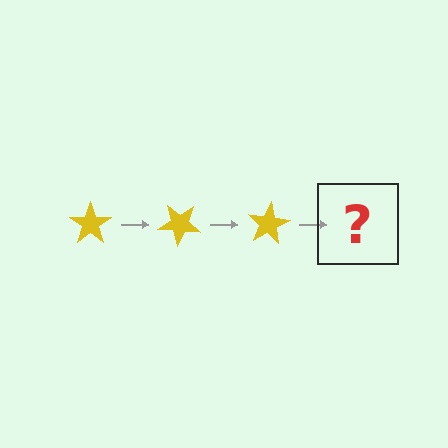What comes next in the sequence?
The next element should be a yellow star rotated 120 degrees.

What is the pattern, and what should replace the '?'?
The pattern is that the star rotates 40 degrees each step. The '?' should be a yellow star rotated 120 degrees.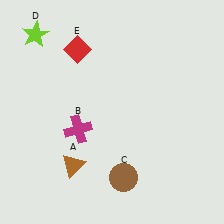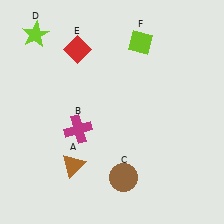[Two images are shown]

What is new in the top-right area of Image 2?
A lime diamond (F) was added in the top-right area of Image 2.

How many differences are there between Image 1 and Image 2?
There is 1 difference between the two images.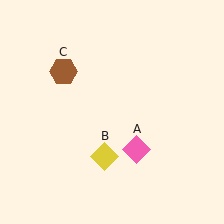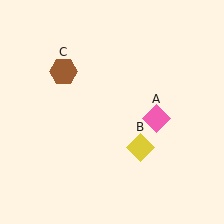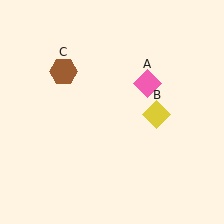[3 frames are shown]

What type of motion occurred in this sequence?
The pink diamond (object A), yellow diamond (object B) rotated counterclockwise around the center of the scene.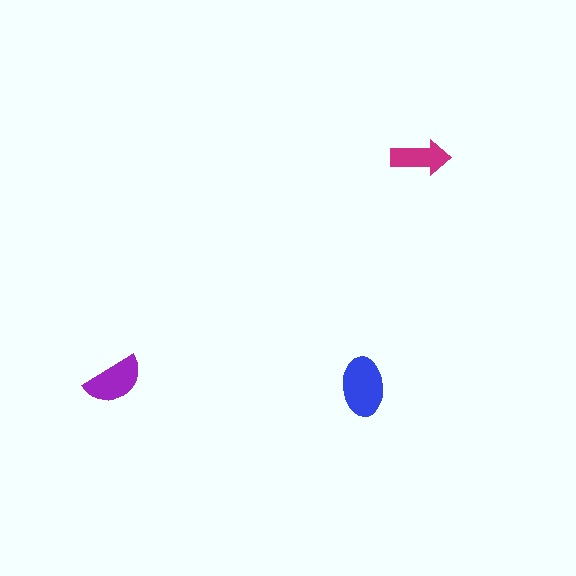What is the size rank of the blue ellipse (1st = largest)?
1st.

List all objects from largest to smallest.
The blue ellipse, the purple semicircle, the magenta arrow.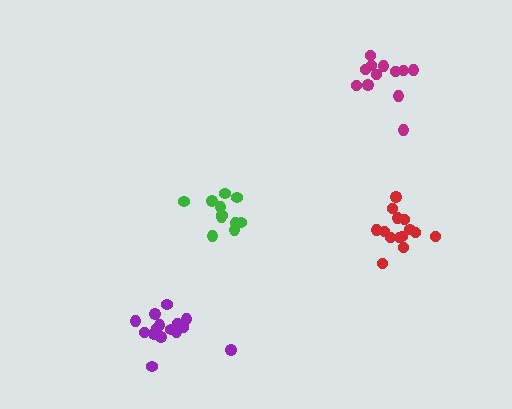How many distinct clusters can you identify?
There are 4 distinct clusters.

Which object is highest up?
The magenta cluster is topmost.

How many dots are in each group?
Group 1: 12 dots, Group 2: 14 dots, Group 3: 11 dots, Group 4: 15 dots (52 total).